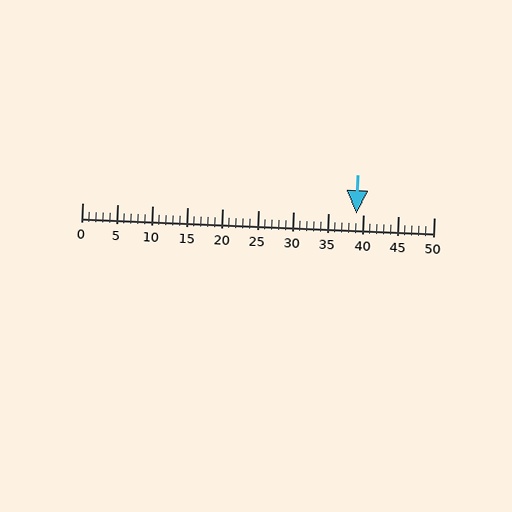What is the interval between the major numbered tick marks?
The major tick marks are spaced 5 units apart.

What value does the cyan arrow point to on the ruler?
The cyan arrow points to approximately 39.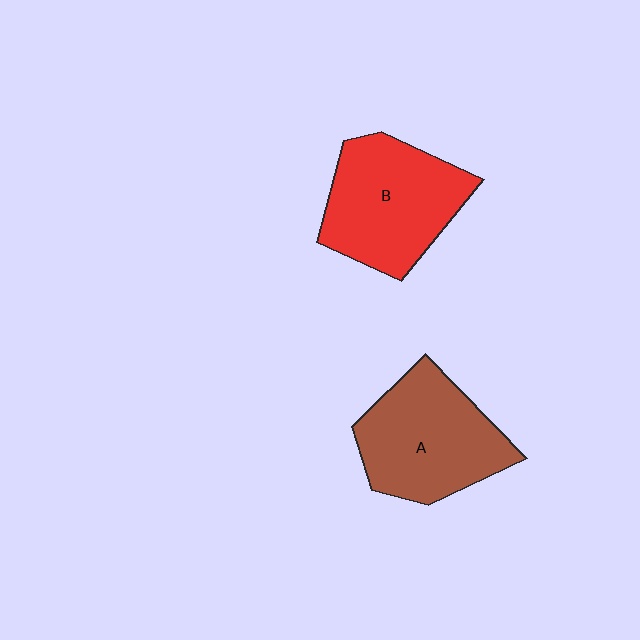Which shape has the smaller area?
Shape A (brown).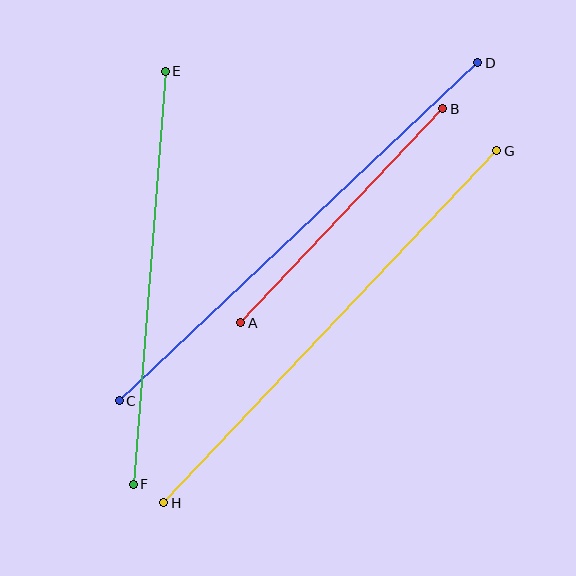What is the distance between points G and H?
The distance is approximately 485 pixels.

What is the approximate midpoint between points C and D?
The midpoint is at approximately (299, 232) pixels.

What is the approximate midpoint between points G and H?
The midpoint is at approximately (330, 327) pixels.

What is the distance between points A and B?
The distance is approximately 294 pixels.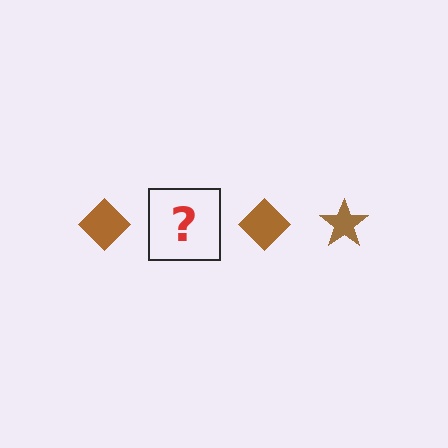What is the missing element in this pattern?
The missing element is a brown star.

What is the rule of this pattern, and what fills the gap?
The rule is that the pattern cycles through diamond, star shapes in brown. The gap should be filled with a brown star.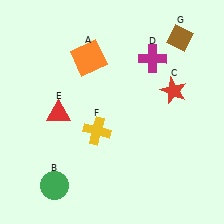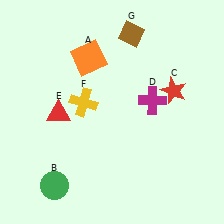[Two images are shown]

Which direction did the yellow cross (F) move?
The yellow cross (F) moved up.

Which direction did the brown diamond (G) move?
The brown diamond (G) moved left.